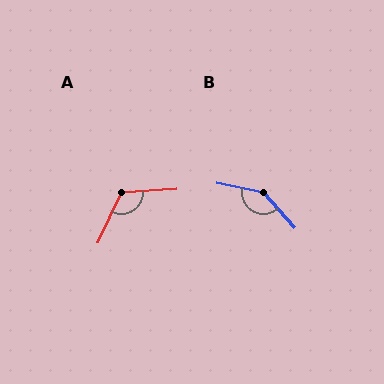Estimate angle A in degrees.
Approximately 118 degrees.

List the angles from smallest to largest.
A (118°), B (143°).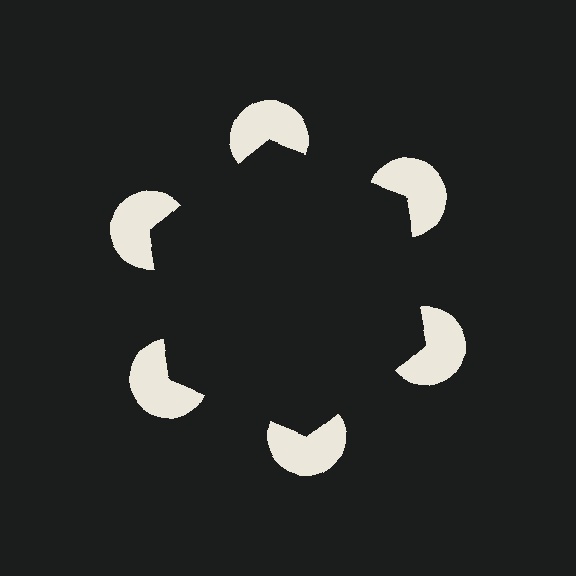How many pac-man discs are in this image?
There are 6 — one at each vertex of the illusory hexagon.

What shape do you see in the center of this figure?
An illusory hexagon — its edges are inferred from the aligned wedge cuts in the pac-man discs, not physically drawn.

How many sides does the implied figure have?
6 sides.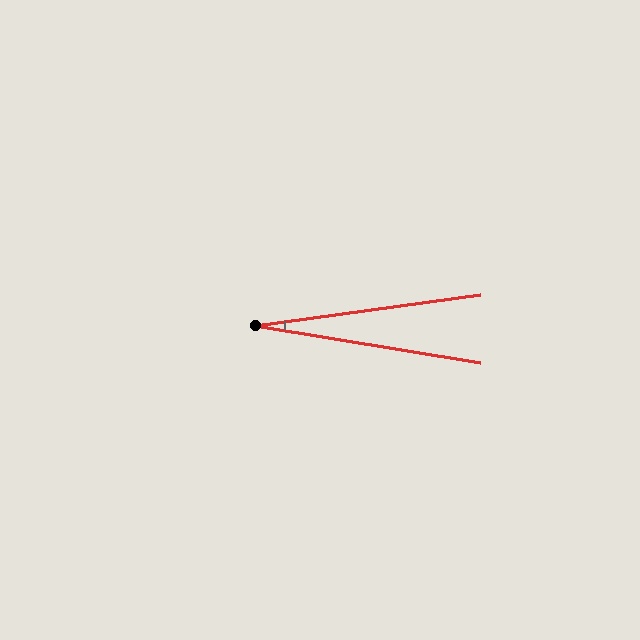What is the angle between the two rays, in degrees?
Approximately 17 degrees.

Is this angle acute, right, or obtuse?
It is acute.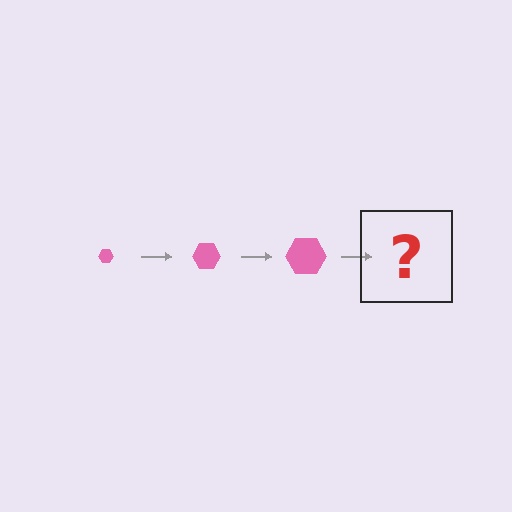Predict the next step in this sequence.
The next step is a pink hexagon, larger than the previous one.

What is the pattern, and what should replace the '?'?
The pattern is that the hexagon gets progressively larger each step. The '?' should be a pink hexagon, larger than the previous one.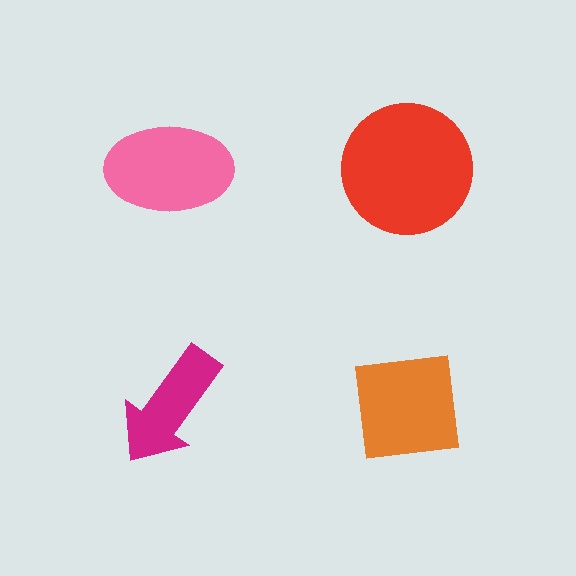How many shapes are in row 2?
2 shapes.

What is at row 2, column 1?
A magenta arrow.